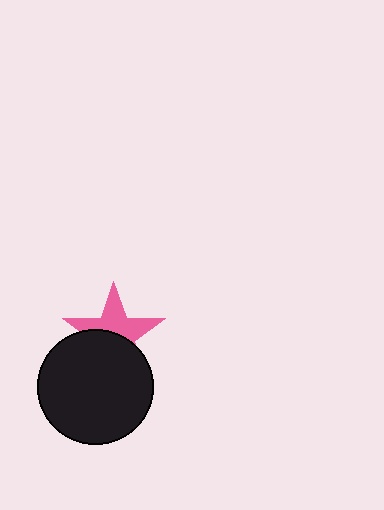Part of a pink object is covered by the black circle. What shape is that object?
It is a star.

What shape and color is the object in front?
The object in front is a black circle.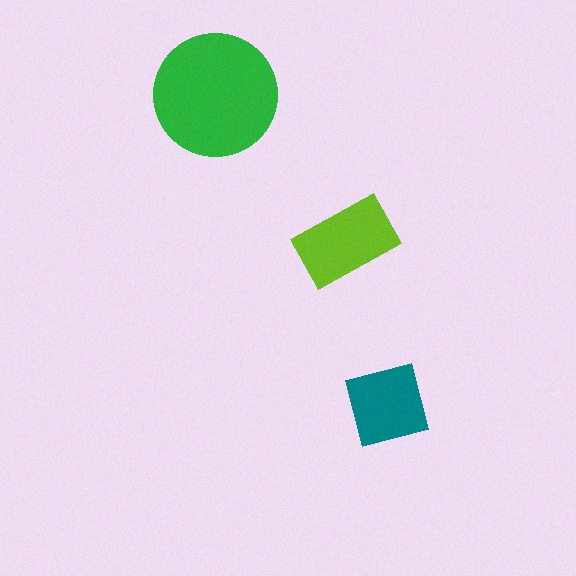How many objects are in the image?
There are 3 objects in the image.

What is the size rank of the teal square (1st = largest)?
3rd.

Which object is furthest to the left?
The green circle is leftmost.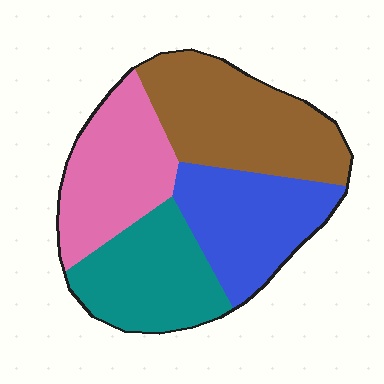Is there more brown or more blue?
Brown.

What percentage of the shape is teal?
Teal covers 23% of the shape.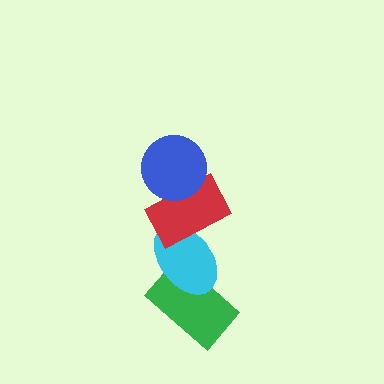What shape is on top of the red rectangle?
The blue circle is on top of the red rectangle.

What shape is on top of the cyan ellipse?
The red rectangle is on top of the cyan ellipse.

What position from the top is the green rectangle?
The green rectangle is 4th from the top.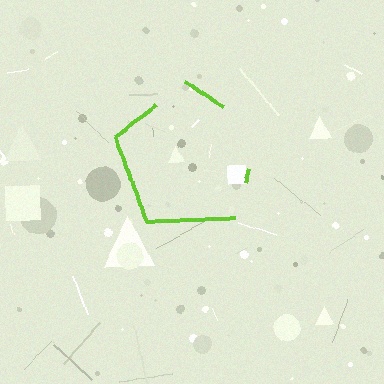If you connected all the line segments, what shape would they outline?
They would outline a pentagon.